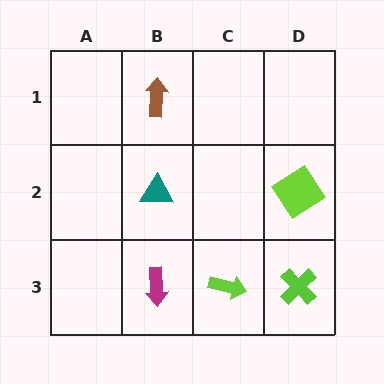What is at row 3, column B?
A magenta arrow.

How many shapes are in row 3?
3 shapes.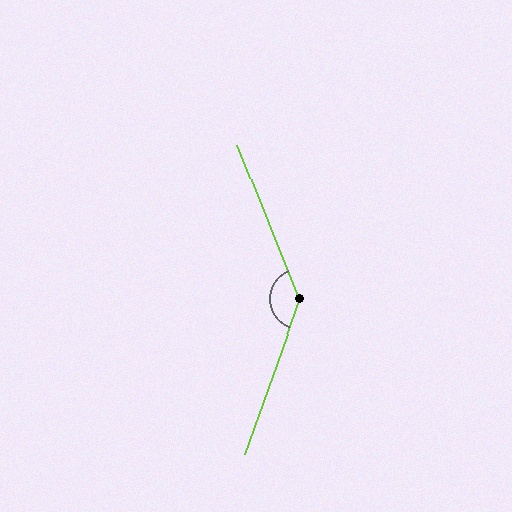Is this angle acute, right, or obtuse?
It is obtuse.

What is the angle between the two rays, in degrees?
Approximately 138 degrees.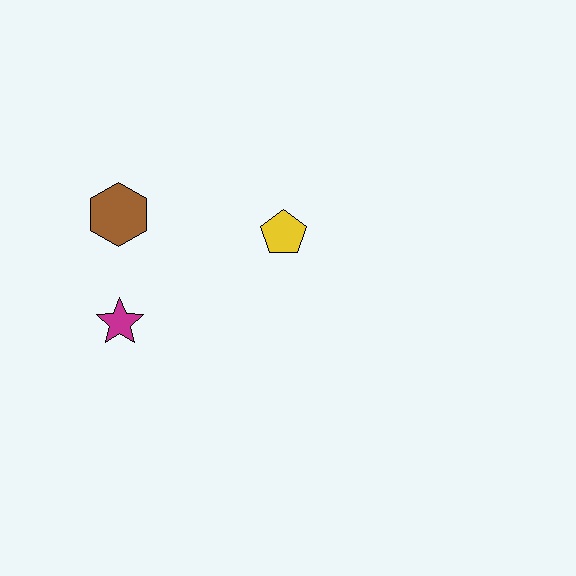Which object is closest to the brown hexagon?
The magenta star is closest to the brown hexagon.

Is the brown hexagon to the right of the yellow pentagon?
No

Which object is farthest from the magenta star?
The yellow pentagon is farthest from the magenta star.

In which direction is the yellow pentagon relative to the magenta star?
The yellow pentagon is to the right of the magenta star.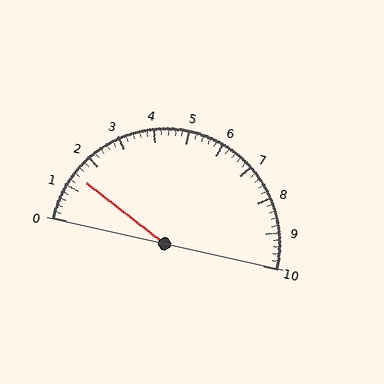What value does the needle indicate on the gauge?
The needle indicates approximately 1.4.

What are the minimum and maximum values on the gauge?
The gauge ranges from 0 to 10.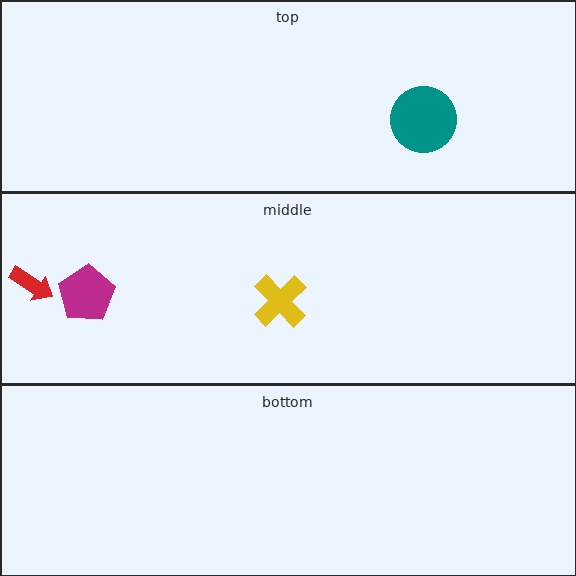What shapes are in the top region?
The teal circle.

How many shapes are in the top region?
1.